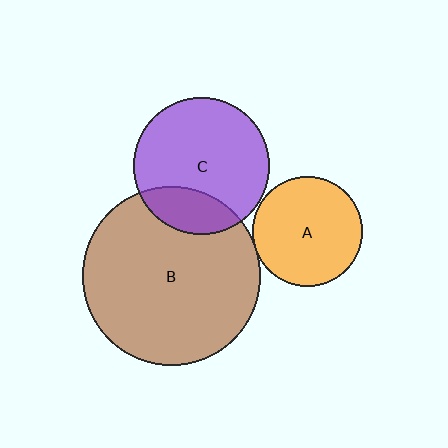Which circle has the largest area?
Circle B (brown).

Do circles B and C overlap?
Yes.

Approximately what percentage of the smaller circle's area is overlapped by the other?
Approximately 20%.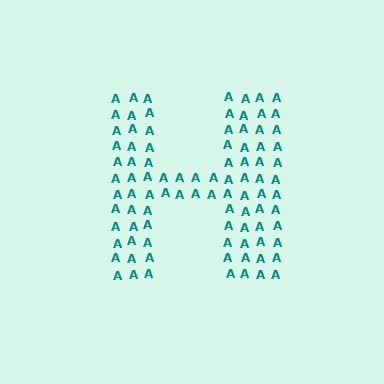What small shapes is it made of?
It is made of small letter A's.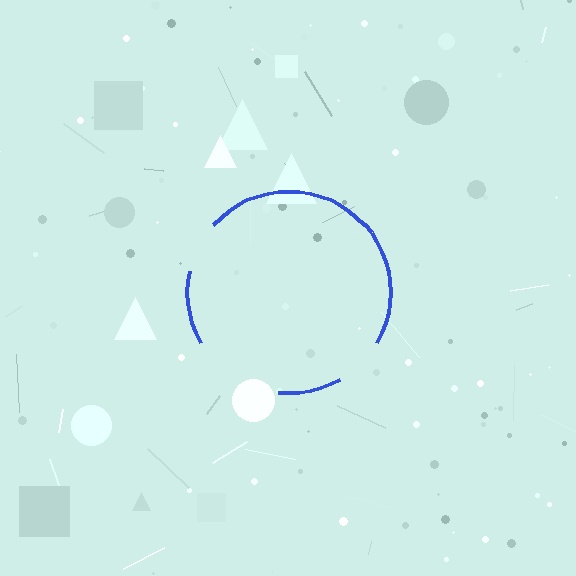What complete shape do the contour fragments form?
The contour fragments form a circle.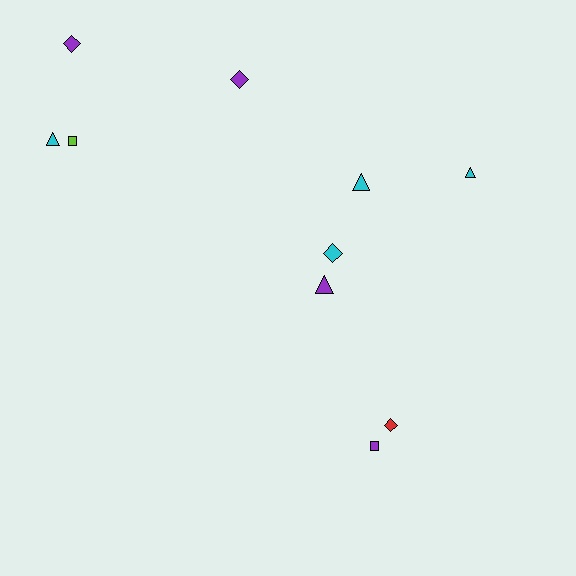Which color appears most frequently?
Cyan, with 4 objects.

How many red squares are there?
There are no red squares.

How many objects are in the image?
There are 10 objects.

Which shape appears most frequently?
Diamond, with 4 objects.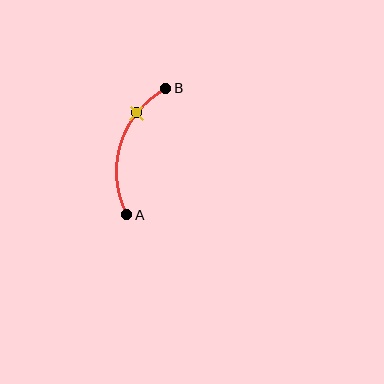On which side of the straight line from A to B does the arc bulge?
The arc bulges to the left of the straight line connecting A and B.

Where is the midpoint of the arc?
The arc midpoint is the point on the curve farthest from the straight line joining A and B. It sits to the left of that line.